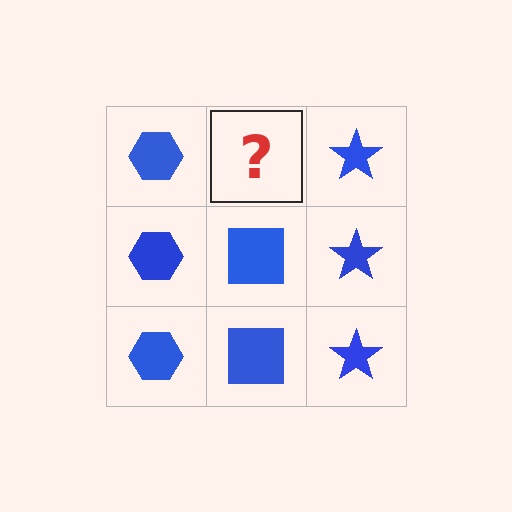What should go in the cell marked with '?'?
The missing cell should contain a blue square.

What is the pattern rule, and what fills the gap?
The rule is that each column has a consistent shape. The gap should be filled with a blue square.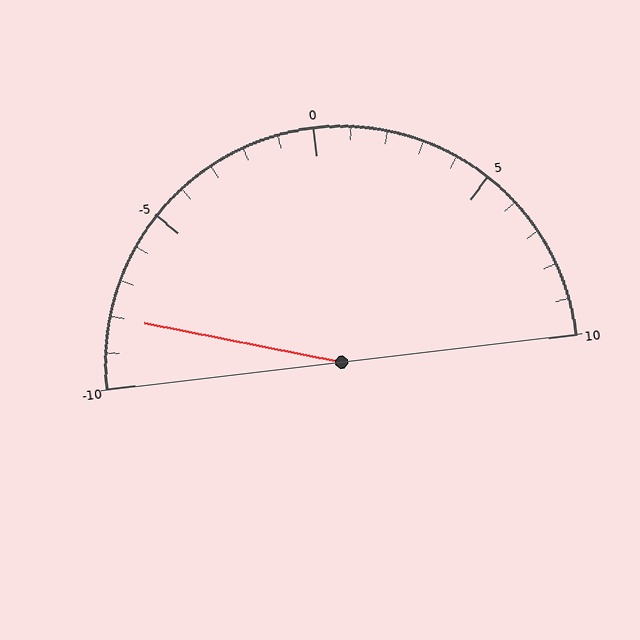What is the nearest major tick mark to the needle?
The nearest major tick mark is -10.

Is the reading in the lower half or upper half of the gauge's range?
The reading is in the lower half of the range (-10 to 10).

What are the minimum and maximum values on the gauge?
The gauge ranges from -10 to 10.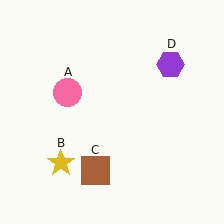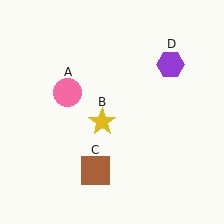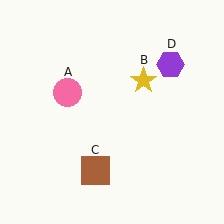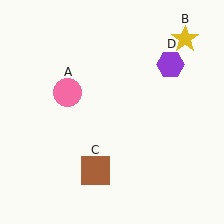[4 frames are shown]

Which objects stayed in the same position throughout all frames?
Pink circle (object A) and brown square (object C) and purple hexagon (object D) remained stationary.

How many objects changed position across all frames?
1 object changed position: yellow star (object B).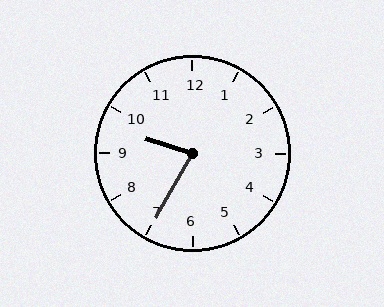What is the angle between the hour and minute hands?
Approximately 78 degrees.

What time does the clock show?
9:35.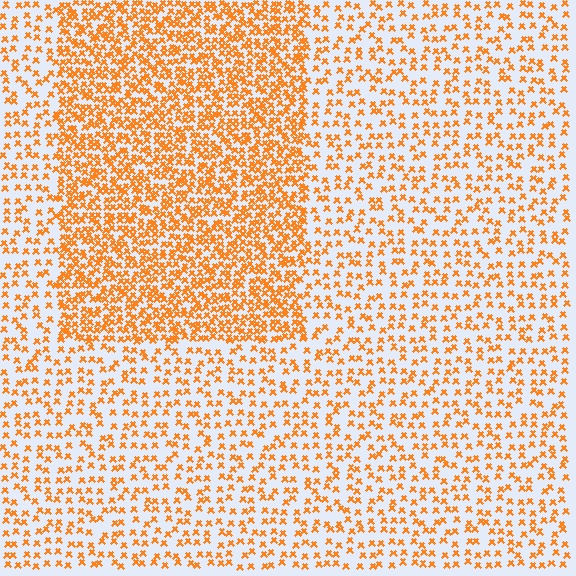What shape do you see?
I see a rectangle.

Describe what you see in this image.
The image contains small orange elements arranged at two different densities. A rectangle-shaped region is visible where the elements are more densely packed than the surrounding area.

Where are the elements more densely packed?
The elements are more densely packed inside the rectangle boundary.